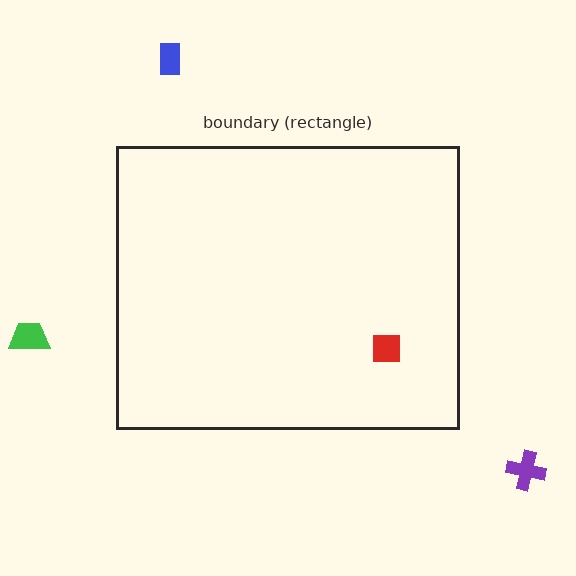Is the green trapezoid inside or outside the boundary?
Outside.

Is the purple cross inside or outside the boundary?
Outside.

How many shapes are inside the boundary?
1 inside, 3 outside.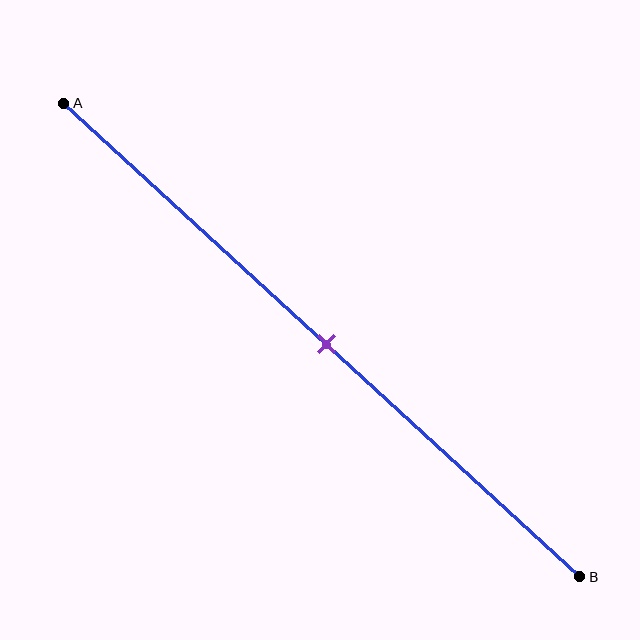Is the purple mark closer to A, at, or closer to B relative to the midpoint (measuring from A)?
The purple mark is approximately at the midpoint of segment AB.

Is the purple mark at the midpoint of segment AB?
Yes, the mark is approximately at the midpoint.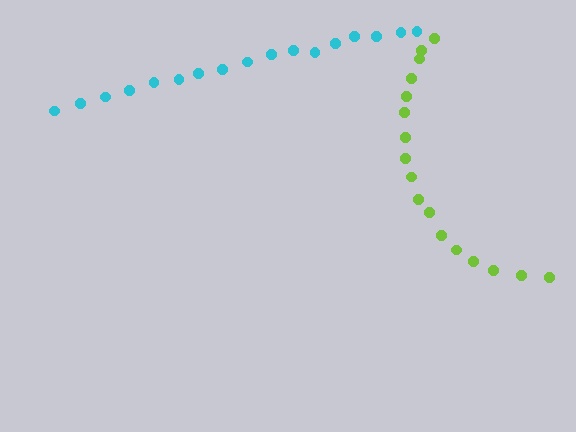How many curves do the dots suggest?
There are 2 distinct paths.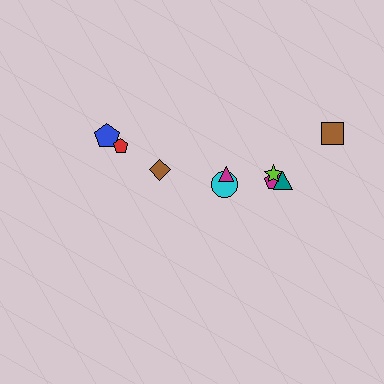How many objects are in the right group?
There are 6 objects.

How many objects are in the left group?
There are 3 objects.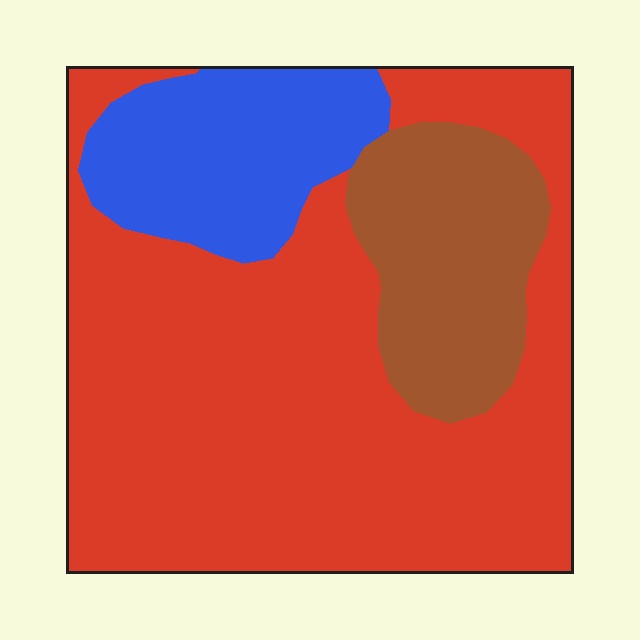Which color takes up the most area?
Red, at roughly 65%.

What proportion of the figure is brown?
Brown takes up about one sixth (1/6) of the figure.